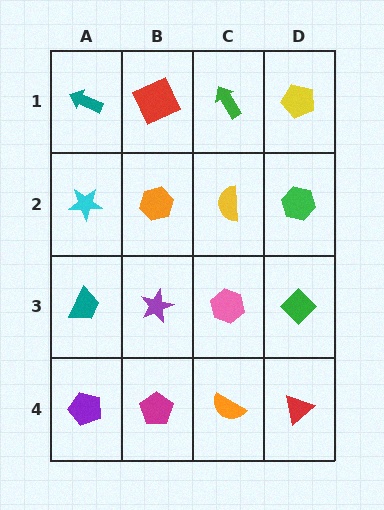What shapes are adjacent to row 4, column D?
A green diamond (row 3, column D), an orange semicircle (row 4, column C).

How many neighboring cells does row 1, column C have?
3.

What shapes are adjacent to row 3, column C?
A yellow semicircle (row 2, column C), an orange semicircle (row 4, column C), a purple star (row 3, column B), a green diamond (row 3, column D).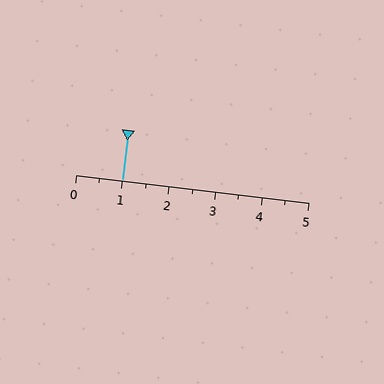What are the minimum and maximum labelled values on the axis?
The axis runs from 0 to 5.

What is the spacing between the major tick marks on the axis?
The major ticks are spaced 1 apart.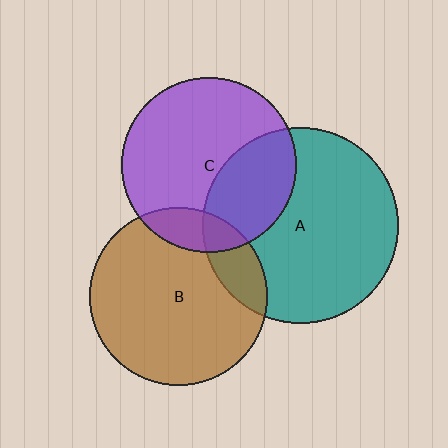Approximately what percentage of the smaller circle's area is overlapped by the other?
Approximately 15%.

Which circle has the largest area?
Circle A (teal).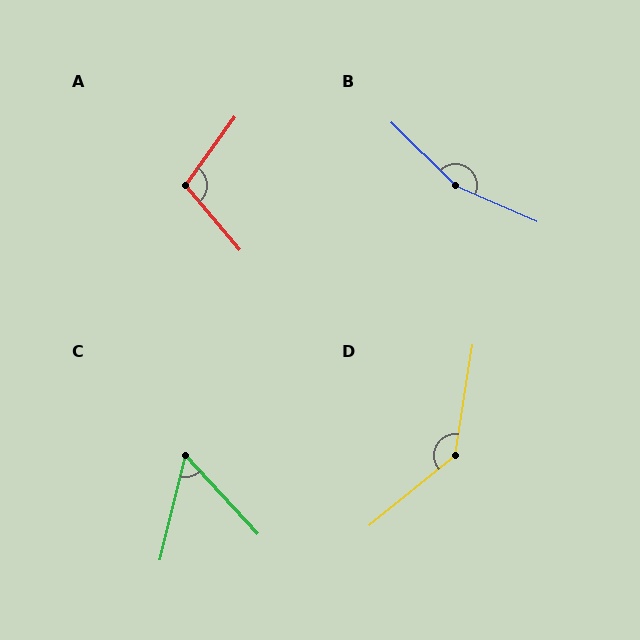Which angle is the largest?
B, at approximately 159 degrees.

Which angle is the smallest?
C, at approximately 57 degrees.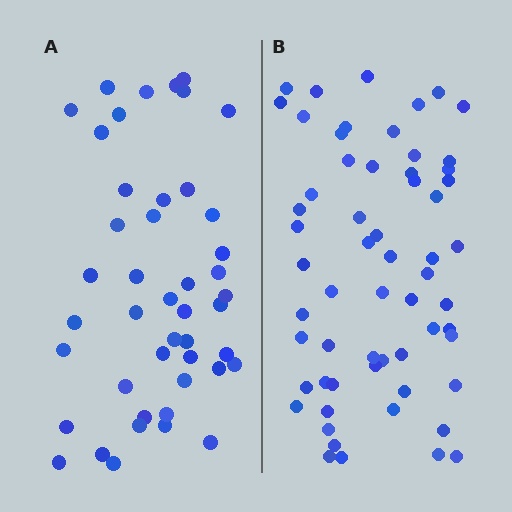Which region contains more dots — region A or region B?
Region B (the right region) has more dots.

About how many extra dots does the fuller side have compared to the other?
Region B has approximately 15 more dots than region A.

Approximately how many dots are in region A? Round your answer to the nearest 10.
About 40 dots. (The exact count is 45, which rounds to 40.)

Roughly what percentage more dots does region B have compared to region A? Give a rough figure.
About 35% more.